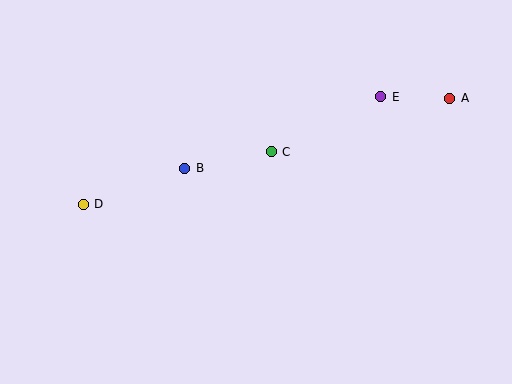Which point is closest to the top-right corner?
Point A is closest to the top-right corner.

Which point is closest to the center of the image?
Point C at (271, 152) is closest to the center.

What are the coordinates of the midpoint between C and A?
The midpoint between C and A is at (360, 125).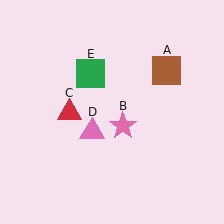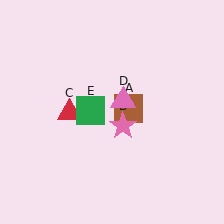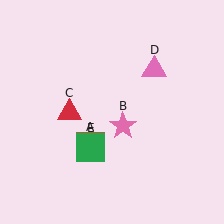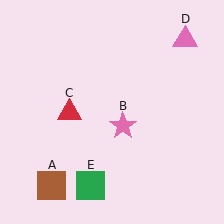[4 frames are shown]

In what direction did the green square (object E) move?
The green square (object E) moved down.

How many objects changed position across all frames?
3 objects changed position: brown square (object A), pink triangle (object D), green square (object E).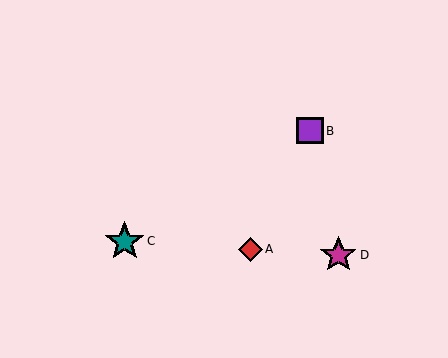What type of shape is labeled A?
Shape A is a red diamond.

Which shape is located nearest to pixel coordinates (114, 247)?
The teal star (labeled C) at (125, 241) is nearest to that location.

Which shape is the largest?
The teal star (labeled C) is the largest.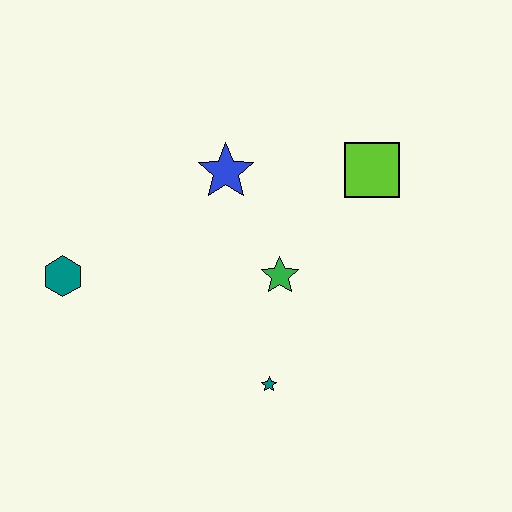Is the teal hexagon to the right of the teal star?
No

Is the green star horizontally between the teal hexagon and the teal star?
No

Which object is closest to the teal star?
The green star is closest to the teal star.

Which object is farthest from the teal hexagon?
The lime square is farthest from the teal hexagon.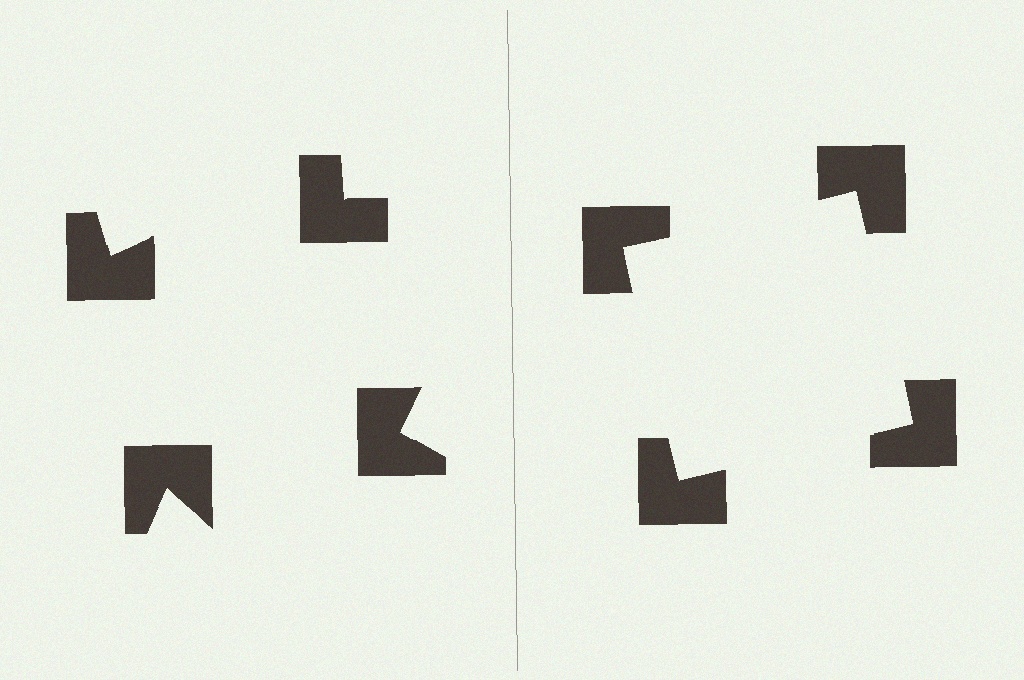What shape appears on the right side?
An illusory square.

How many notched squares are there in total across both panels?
8 — 4 on each side.